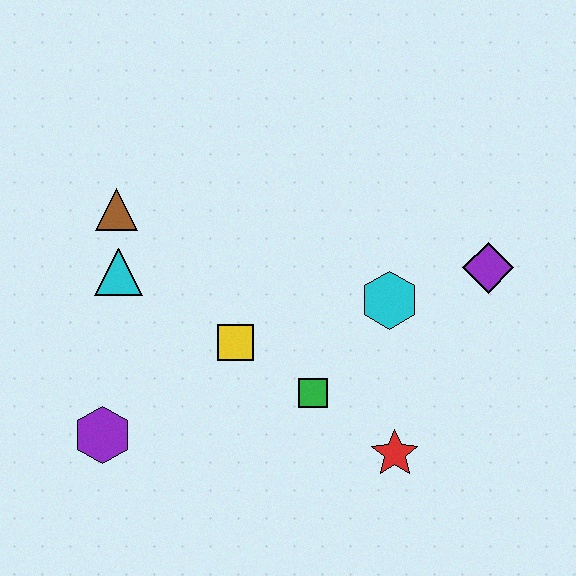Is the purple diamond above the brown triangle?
No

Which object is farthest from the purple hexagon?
The purple diamond is farthest from the purple hexagon.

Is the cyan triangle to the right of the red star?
No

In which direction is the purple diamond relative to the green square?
The purple diamond is to the right of the green square.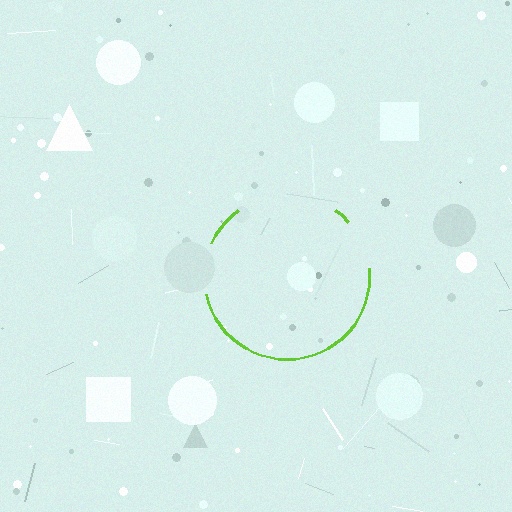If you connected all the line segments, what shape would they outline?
They would outline a circle.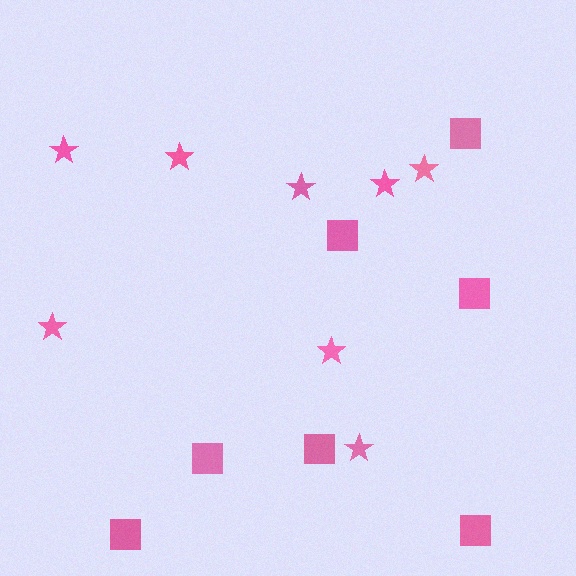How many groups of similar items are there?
There are 2 groups: one group of squares (7) and one group of stars (8).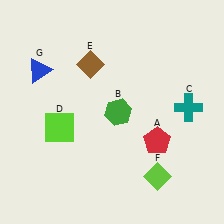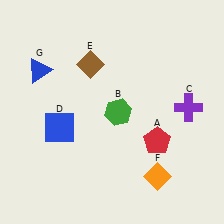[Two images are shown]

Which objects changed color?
C changed from teal to purple. D changed from lime to blue. F changed from lime to orange.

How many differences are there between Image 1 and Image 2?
There are 3 differences between the two images.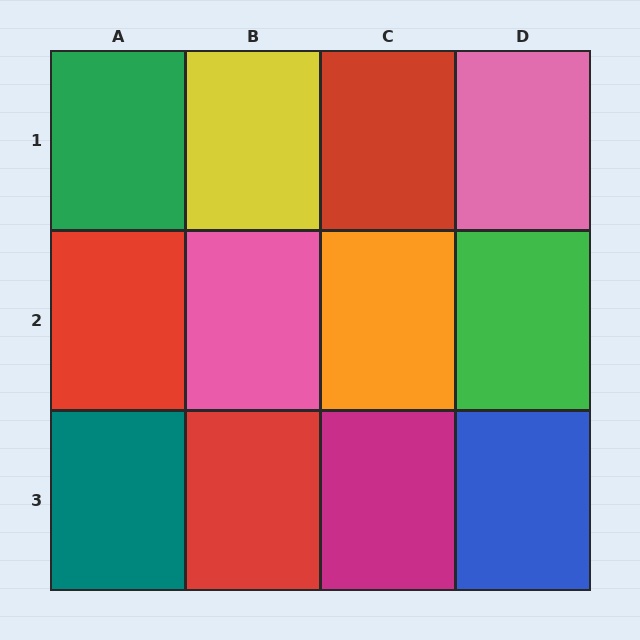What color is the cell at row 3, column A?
Teal.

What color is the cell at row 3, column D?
Blue.